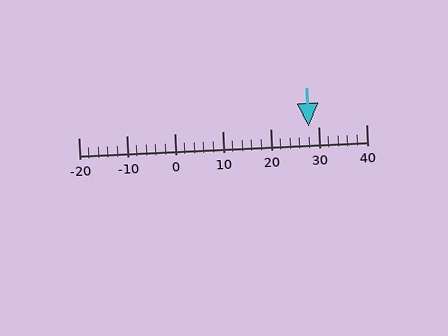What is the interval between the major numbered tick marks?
The major tick marks are spaced 10 units apart.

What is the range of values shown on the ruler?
The ruler shows values from -20 to 40.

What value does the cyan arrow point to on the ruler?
The cyan arrow points to approximately 28.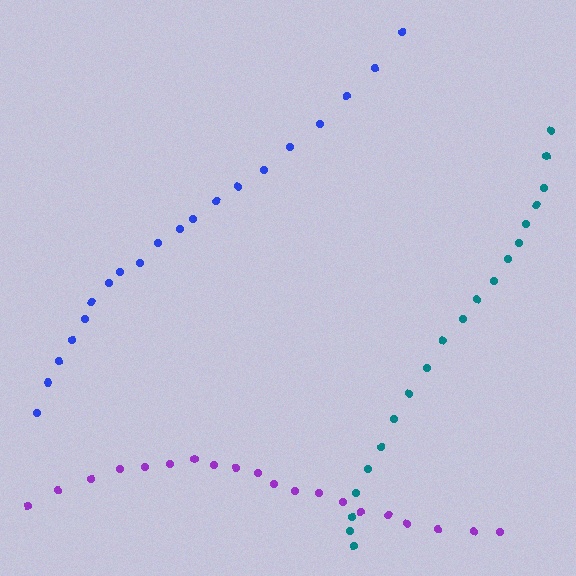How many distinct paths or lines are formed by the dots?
There are 3 distinct paths.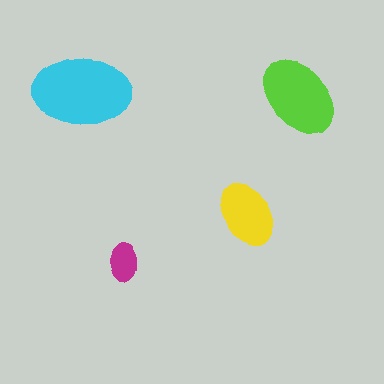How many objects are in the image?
There are 4 objects in the image.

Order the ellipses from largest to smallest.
the cyan one, the lime one, the yellow one, the magenta one.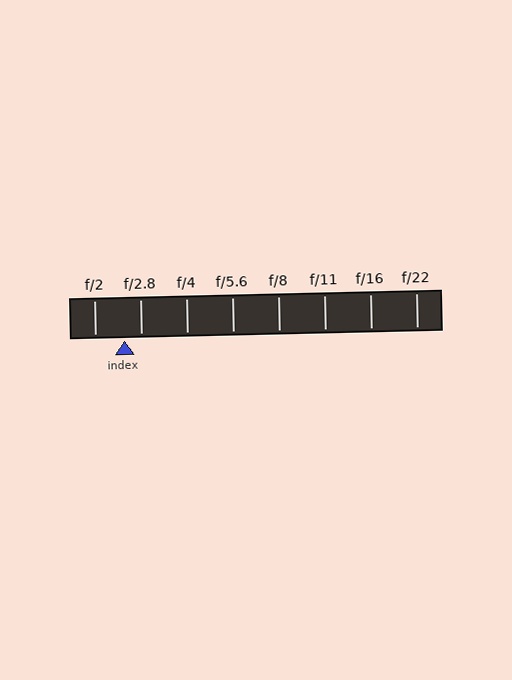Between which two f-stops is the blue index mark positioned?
The index mark is between f/2 and f/2.8.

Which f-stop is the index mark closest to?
The index mark is closest to f/2.8.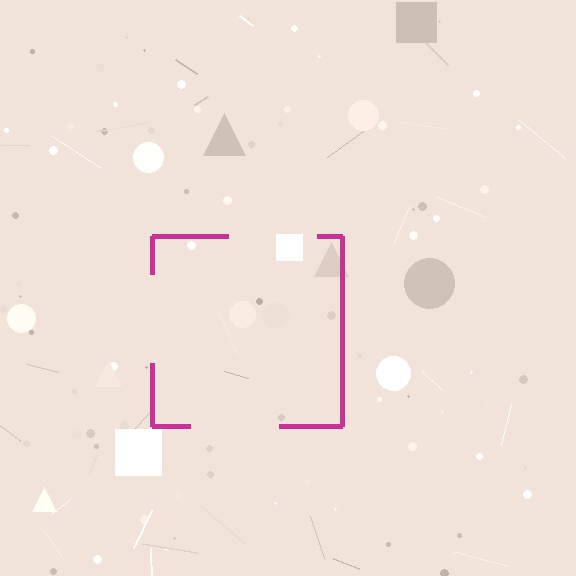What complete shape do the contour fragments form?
The contour fragments form a square.